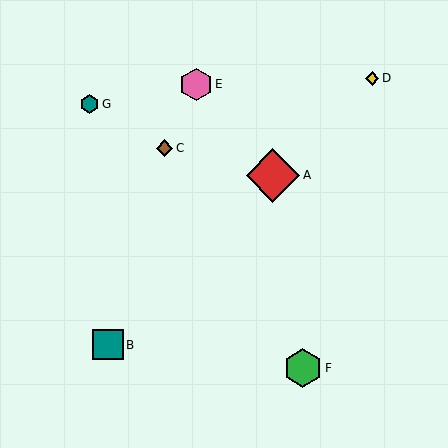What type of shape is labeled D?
Shape D is a yellow diamond.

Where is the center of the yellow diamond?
The center of the yellow diamond is at (372, 78).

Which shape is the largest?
The red diamond (labeled A) is the largest.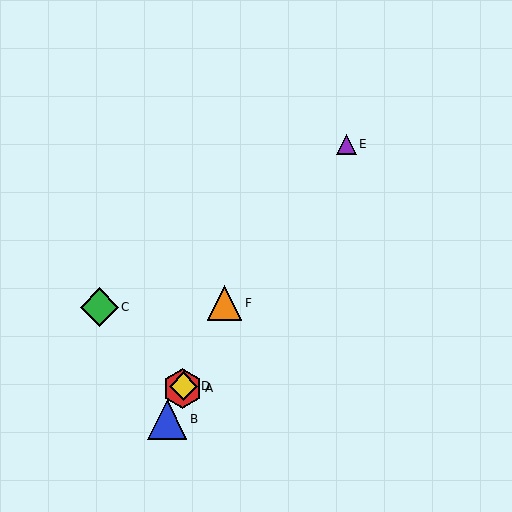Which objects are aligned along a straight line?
Objects A, B, D, F are aligned along a straight line.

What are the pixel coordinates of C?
Object C is at (99, 307).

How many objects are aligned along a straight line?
4 objects (A, B, D, F) are aligned along a straight line.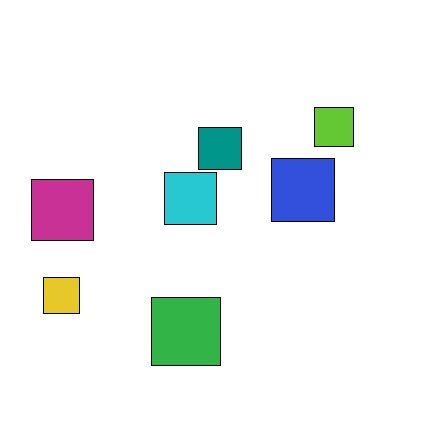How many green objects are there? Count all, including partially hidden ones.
There is 1 green object.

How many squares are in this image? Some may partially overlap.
There are 7 squares.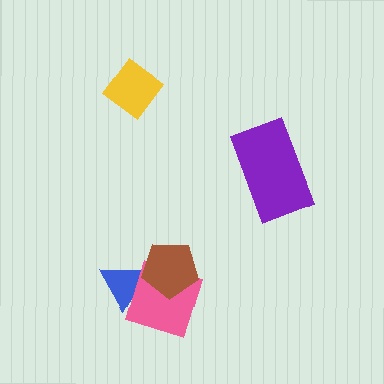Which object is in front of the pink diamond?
The brown pentagon is in front of the pink diamond.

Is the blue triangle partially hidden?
Yes, it is partially covered by another shape.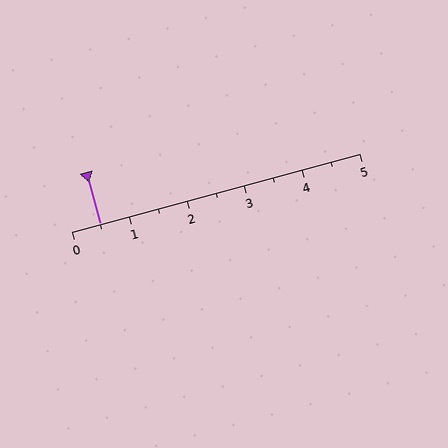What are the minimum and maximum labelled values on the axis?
The axis runs from 0 to 5.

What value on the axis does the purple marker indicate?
The marker indicates approximately 0.5.